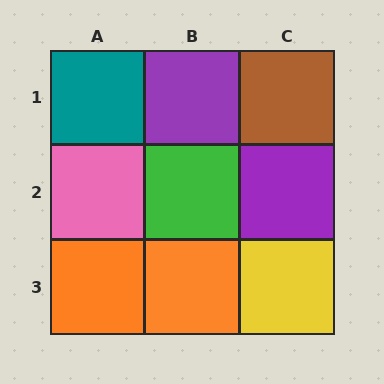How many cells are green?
1 cell is green.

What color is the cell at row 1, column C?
Brown.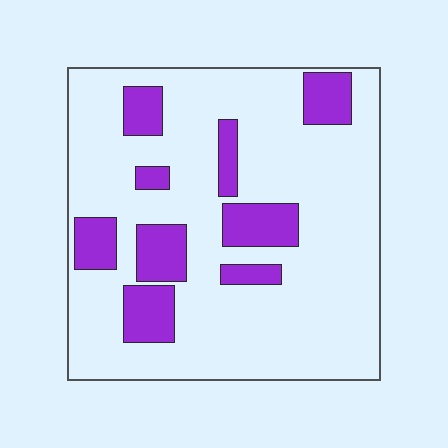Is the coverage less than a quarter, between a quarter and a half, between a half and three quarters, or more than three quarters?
Less than a quarter.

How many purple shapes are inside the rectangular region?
9.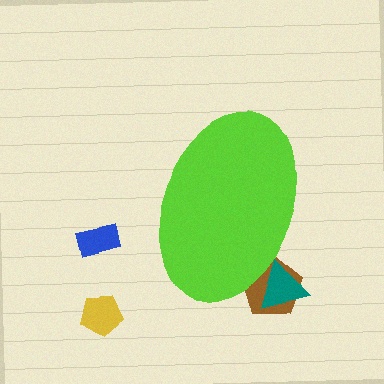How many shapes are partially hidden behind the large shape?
2 shapes are partially hidden.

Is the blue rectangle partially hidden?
No, the blue rectangle is fully visible.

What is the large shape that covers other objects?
A lime ellipse.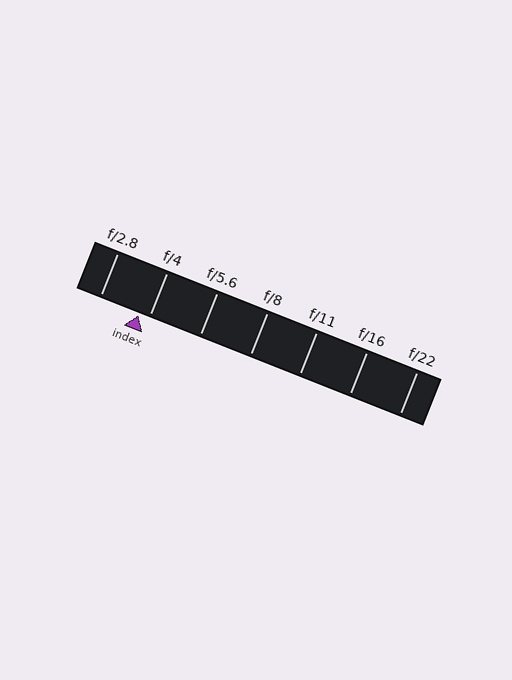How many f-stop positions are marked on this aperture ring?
There are 7 f-stop positions marked.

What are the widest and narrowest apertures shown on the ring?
The widest aperture shown is f/2.8 and the narrowest is f/22.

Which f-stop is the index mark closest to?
The index mark is closest to f/4.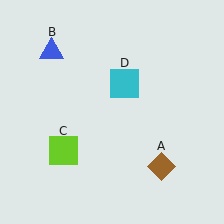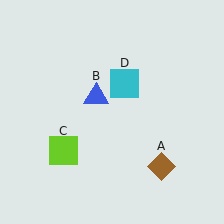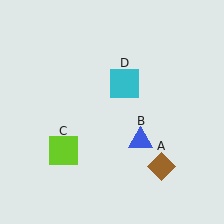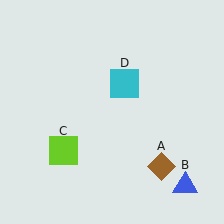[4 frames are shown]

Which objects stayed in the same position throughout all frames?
Brown diamond (object A) and lime square (object C) and cyan square (object D) remained stationary.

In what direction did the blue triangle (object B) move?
The blue triangle (object B) moved down and to the right.